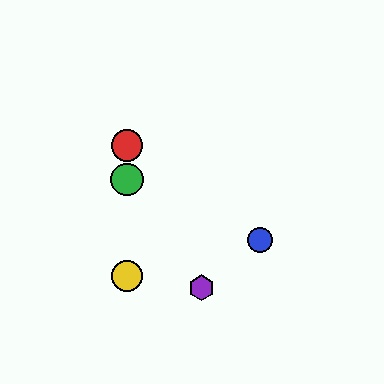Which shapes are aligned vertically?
The red circle, the green circle, the yellow circle are aligned vertically.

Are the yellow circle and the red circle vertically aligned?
Yes, both are at x≈127.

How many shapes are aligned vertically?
3 shapes (the red circle, the green circle, the yellow circle) are aligned vertically.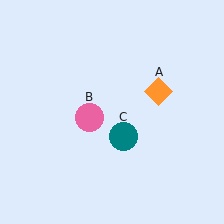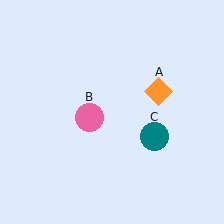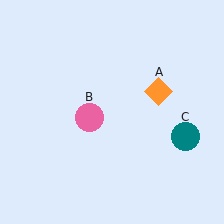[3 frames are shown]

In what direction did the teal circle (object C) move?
The teal circle (object C) moved right.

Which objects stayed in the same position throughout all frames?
Orange diamond (object A) and pink circle (object B) remained stationary.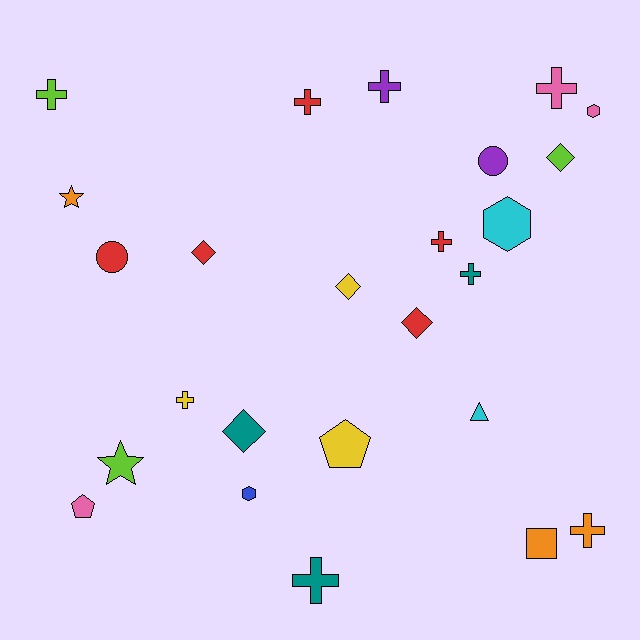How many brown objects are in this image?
There are no brown objects.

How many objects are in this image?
There are 25 objects.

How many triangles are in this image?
There is 1 triangle.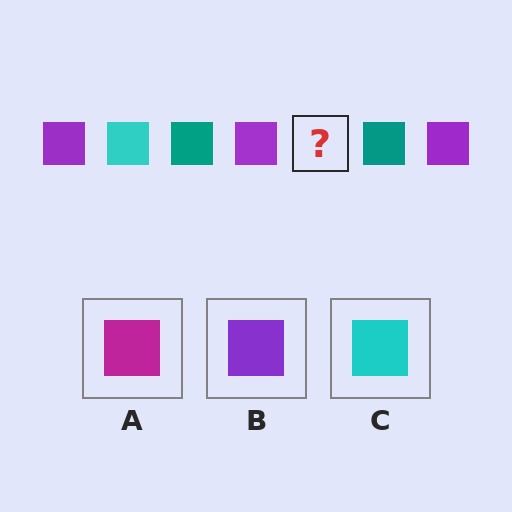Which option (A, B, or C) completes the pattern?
C.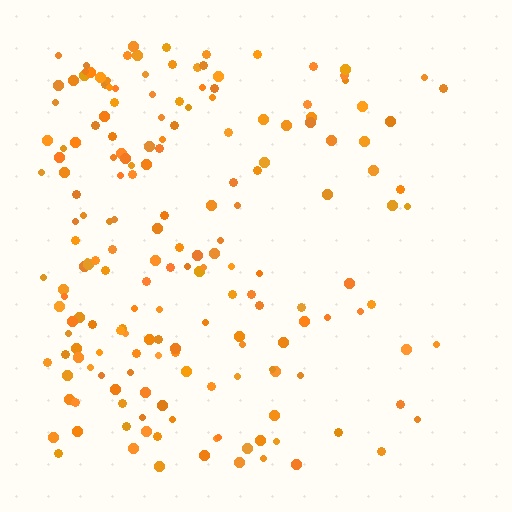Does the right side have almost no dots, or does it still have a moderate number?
Still a moderate number, just noticeably fewer than the left.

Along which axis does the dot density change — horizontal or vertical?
Horizontal.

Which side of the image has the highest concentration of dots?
The left.